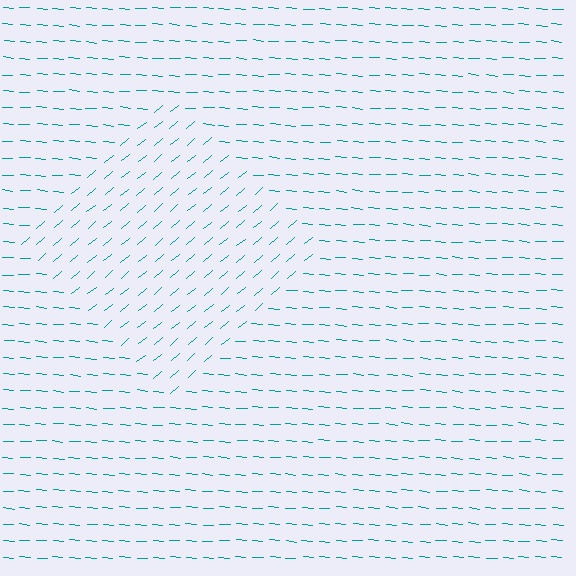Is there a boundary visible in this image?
Yes, there is a texture boundary formed by a change in line orientation.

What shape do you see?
I see a diamond.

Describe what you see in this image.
The image is filled with small teal line segments. A diamond region in the image has lines oriented differently from the surrounding lines, creating a visible texture boundary.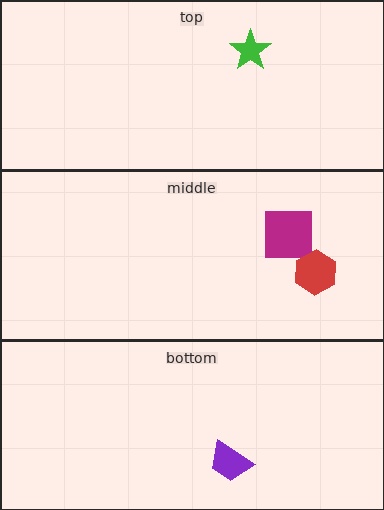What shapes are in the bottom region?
The purple trapezoid.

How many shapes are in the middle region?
2.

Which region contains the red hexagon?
The middle region.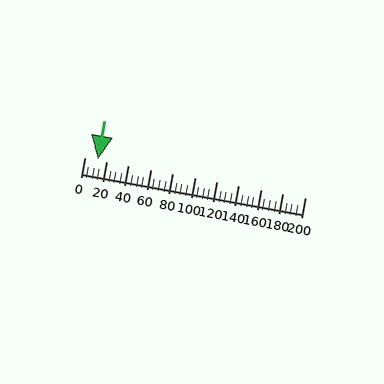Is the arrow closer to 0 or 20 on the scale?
The arrow is closer to 20.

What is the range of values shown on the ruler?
The ruler shows values from 0 to 200.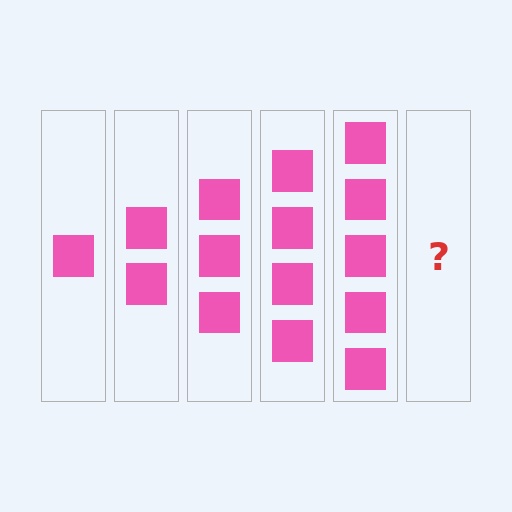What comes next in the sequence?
The next element should be 6 squares.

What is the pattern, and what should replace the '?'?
The pattern is that each step adds one more square. The '?' should be 6 squares.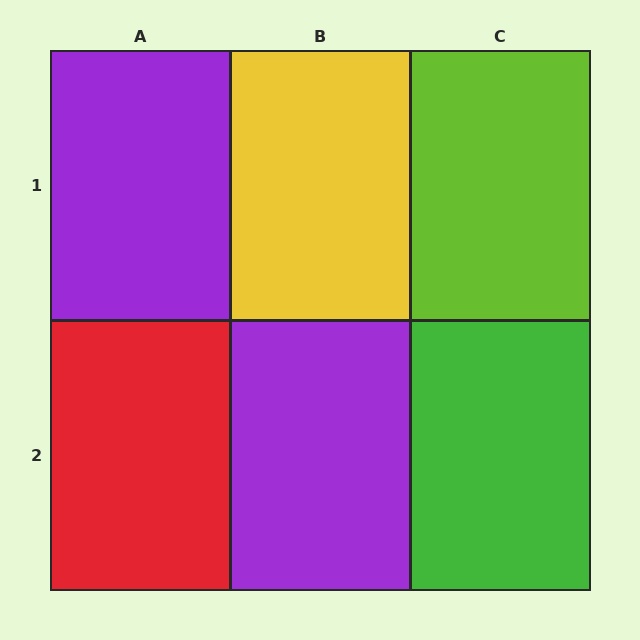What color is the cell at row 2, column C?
Green.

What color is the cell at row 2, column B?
Purple.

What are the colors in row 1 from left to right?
Purple, yellow, lime.